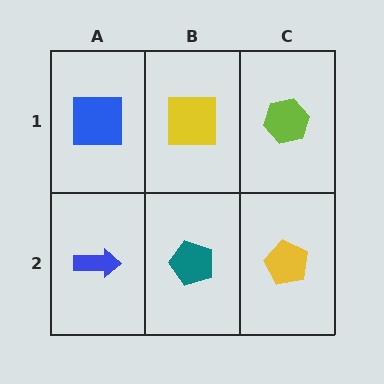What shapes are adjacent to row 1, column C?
A yellow pentagon (row 2, column C), a yellow square (row 1, column B).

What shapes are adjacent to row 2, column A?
A blue square (row 1, column A), a teal pentagon (row 2, column B).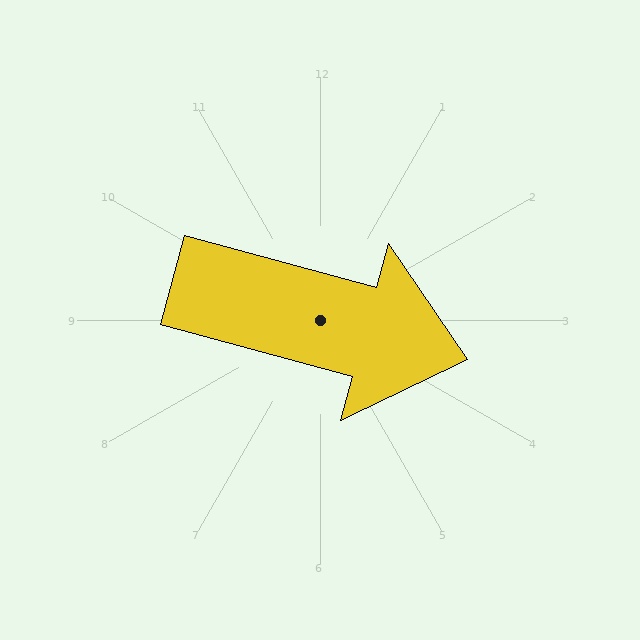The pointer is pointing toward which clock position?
Roughly 4 o'clock.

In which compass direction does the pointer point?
East.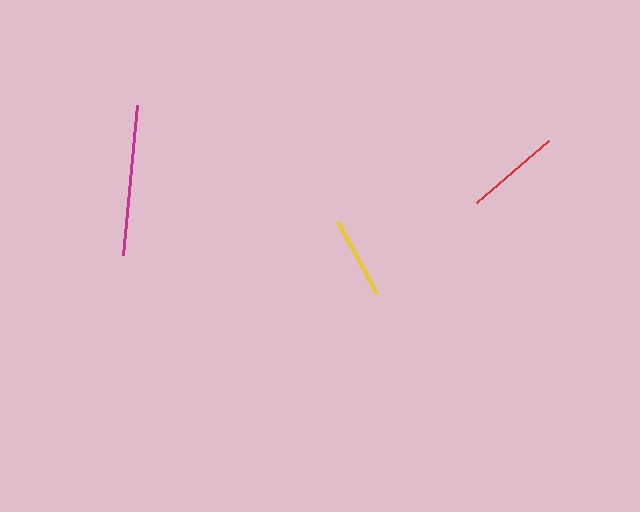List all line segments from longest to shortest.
From longest to shortest: magenta, red, yellow.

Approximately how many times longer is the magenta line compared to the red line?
The magenta line is approximately 1.6 times the length of the red line.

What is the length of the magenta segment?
The magenta segment is approximately 151 pixels long.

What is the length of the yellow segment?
The yellow segment is approximately 81 pixels long.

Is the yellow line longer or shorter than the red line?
The red line is longer than the yellow line.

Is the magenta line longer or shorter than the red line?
The magenta line is longer than the red line.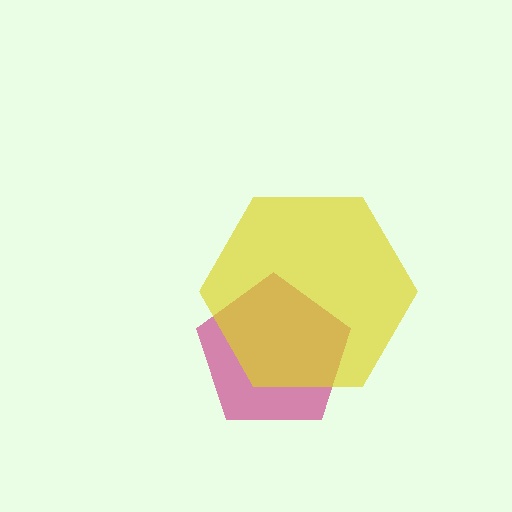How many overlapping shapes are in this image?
There are 2 overlapping shapes in the image.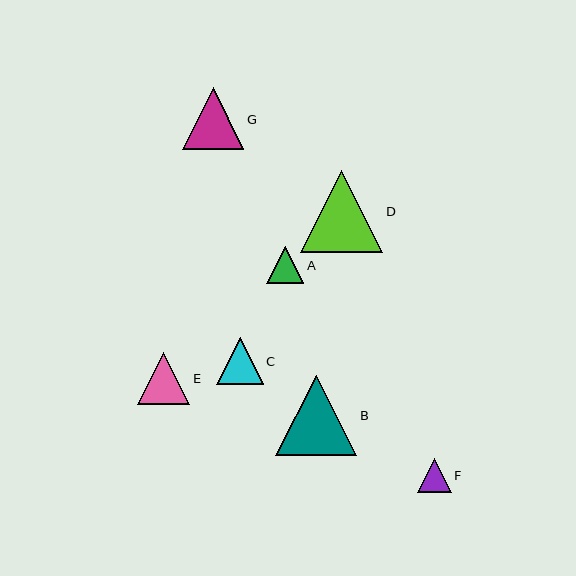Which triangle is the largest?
Triangle D is the largest with a size of approximately 82 pixels.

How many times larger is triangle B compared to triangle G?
Triangle B is approximately 1.3 times the size of triangle G.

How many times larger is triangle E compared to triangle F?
Triangle E is approximately 1.5 times the size of triangle F.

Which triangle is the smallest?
Triangle F is the smallest with a size of approximately 34 pixels.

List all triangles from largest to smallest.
From largest to smallest: D, B, G, E, C, A, F.